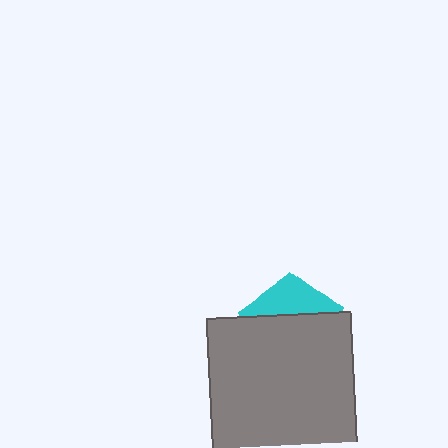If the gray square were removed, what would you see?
You would see the complete cyan pentagon.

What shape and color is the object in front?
The object in front is a gray square.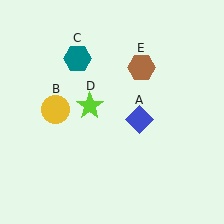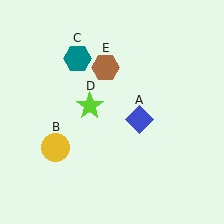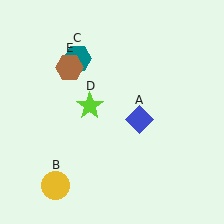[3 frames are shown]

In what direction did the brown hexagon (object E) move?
The brown hexagon (object E) moved left.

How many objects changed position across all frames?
2 objects changed position: yellow circle (object B), brown hexagon (object E).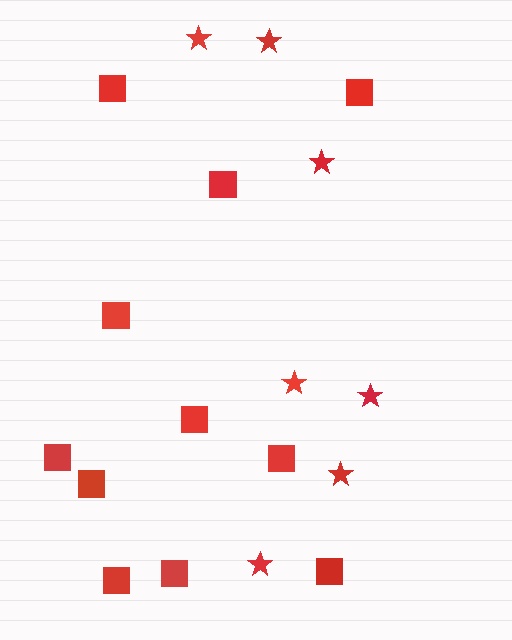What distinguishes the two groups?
There are 2 groups: one group of squares (11) and one group of stars (7).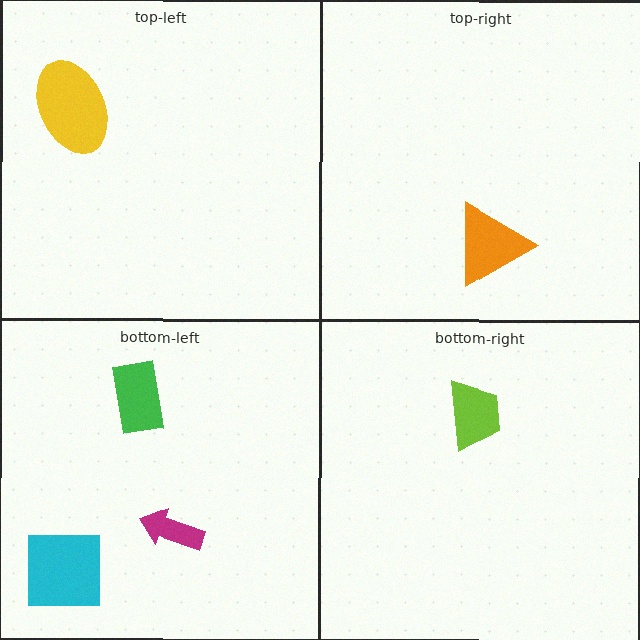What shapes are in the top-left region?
The yellow ellipse.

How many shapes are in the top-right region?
1.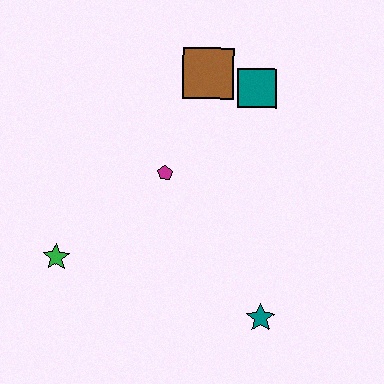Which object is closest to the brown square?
The teal square is closest to the brown square.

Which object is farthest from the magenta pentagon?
The teal star is farthest from the magenta pentagon.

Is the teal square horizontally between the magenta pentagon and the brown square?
No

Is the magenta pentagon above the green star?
Yes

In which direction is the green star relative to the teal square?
The green star is to the left of the teal square.